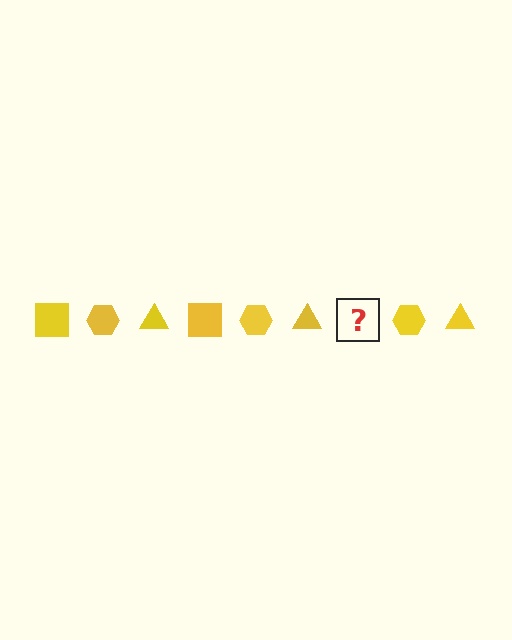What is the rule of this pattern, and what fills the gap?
The rule is that the pattern cycles through square, hexagon, triangle shapes in yellow. The gap should be filled with a yellow square.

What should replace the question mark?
The question mark should be replaced with a yellow square.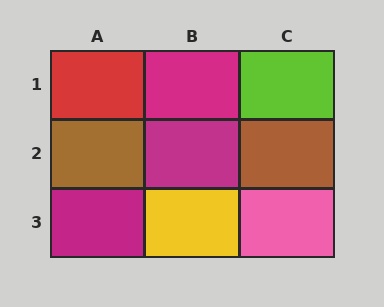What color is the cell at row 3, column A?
Magenta.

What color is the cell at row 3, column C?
Pink.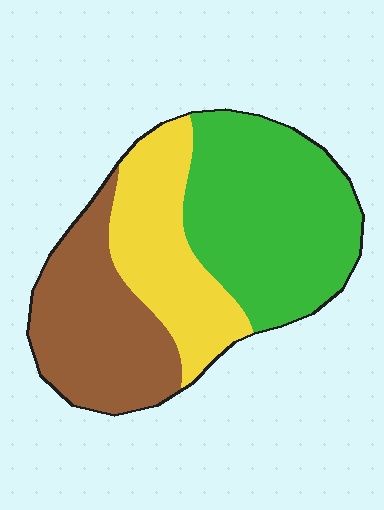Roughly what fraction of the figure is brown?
Brown takes up about one third (1/3) of the figure.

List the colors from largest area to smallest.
From largest to smallest: green, brown, yellow.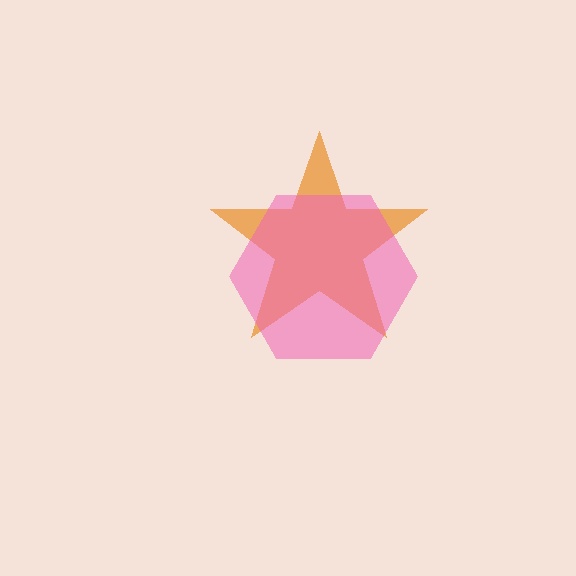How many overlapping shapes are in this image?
There are 2 overlapping shapes in the image.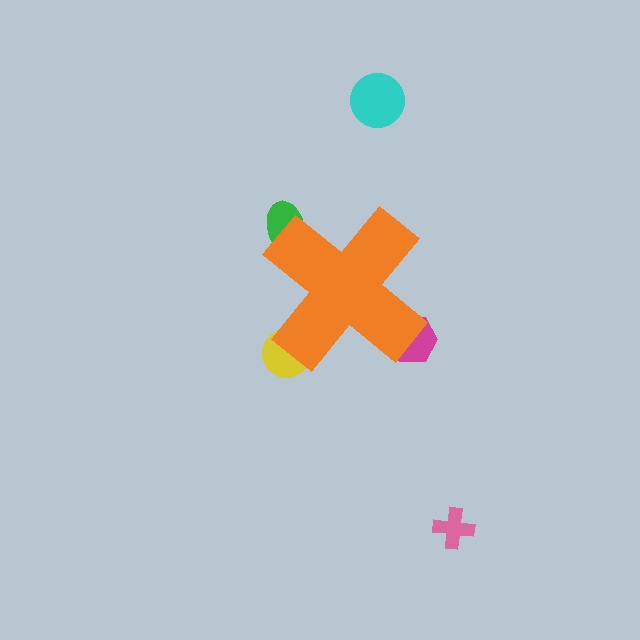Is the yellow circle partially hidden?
Yes, the yellow circle is partially hidden behind the orange cross.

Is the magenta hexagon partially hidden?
Yes, the magenta hexagon is partially hidden behind the orange cross.